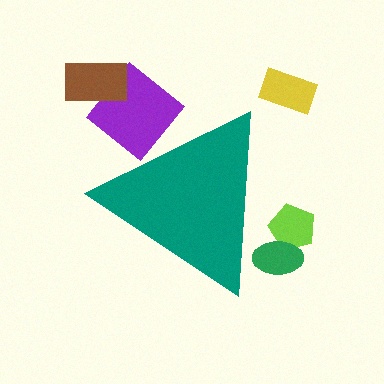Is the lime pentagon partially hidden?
Yes, the lime pentagon is partially hidden behind the teal triangle.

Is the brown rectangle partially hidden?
No, the brown rectangle is fully visible.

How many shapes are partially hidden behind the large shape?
3 shapes are partially hidden.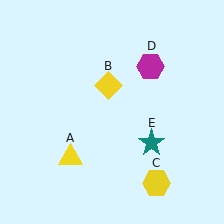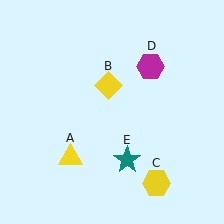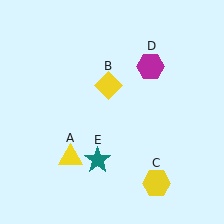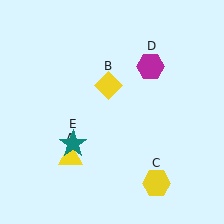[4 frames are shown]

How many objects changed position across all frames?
1 object changed position: teal star (object E).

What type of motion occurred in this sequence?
The teal star (object E) rotated clockwise around the center of the scene.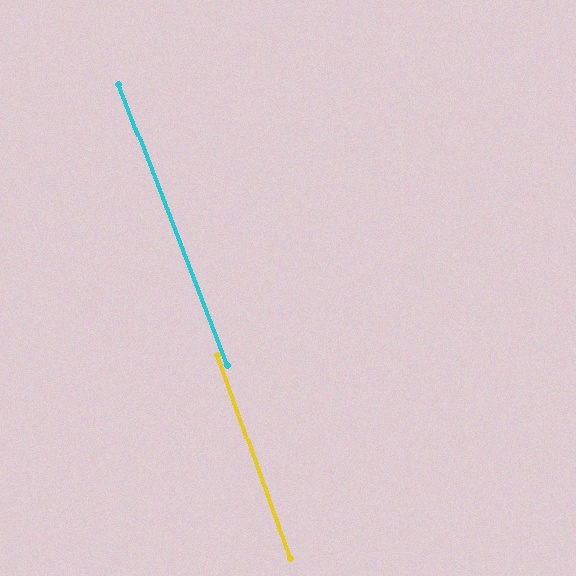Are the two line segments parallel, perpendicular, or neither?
Parallel — their directions differ by only 1.3°.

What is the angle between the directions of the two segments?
Approximately 1 degree.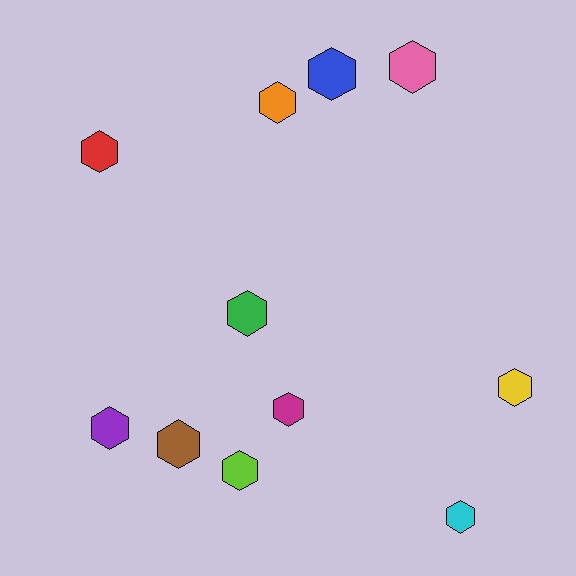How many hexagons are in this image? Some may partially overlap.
There are 11 hexagons.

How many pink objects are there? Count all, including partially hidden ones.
There is 1 pink object.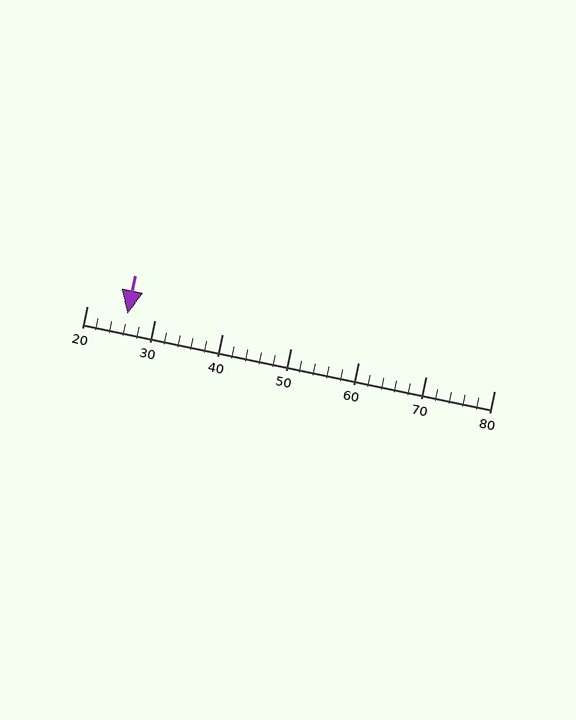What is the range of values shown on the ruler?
The ruler shows values from 20 to 80.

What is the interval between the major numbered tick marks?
The major tick marks are spaced 10 units apart.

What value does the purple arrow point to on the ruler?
The purple arrow points to approximately 26.